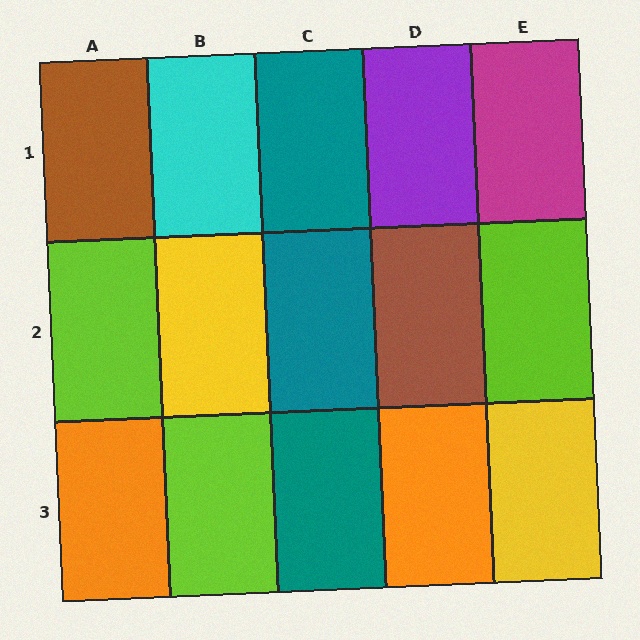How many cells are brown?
2 cells are brown.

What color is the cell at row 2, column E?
Lime.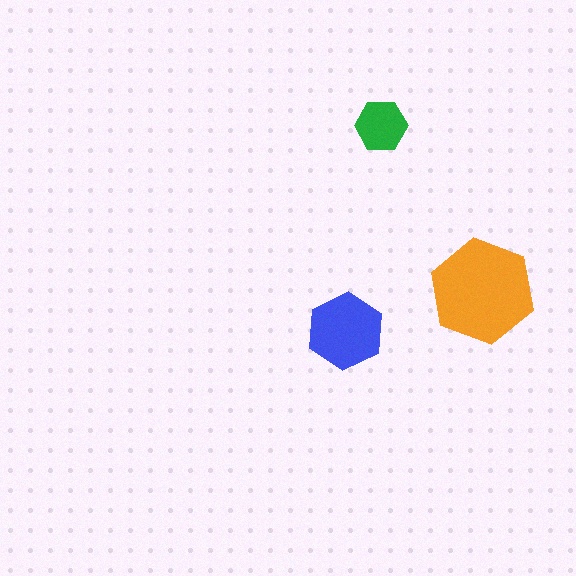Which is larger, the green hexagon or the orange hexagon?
The orange one.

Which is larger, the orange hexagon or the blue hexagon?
The orange one.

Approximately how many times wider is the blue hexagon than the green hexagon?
About 1.5 times wider.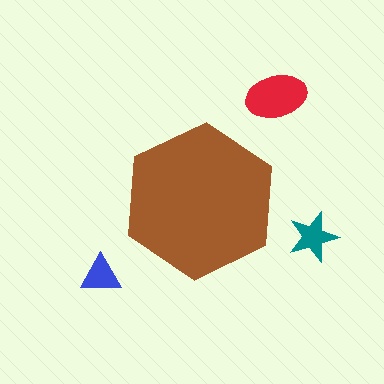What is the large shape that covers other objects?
A brown hexagon.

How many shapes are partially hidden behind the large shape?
0 shapes are partially hidden.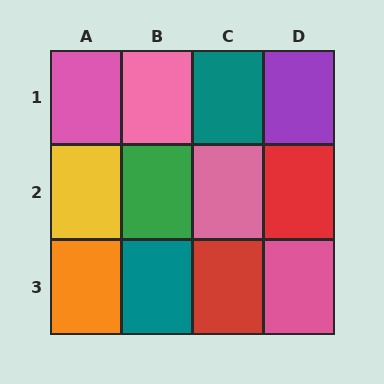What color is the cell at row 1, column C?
Teal.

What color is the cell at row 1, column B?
Pink.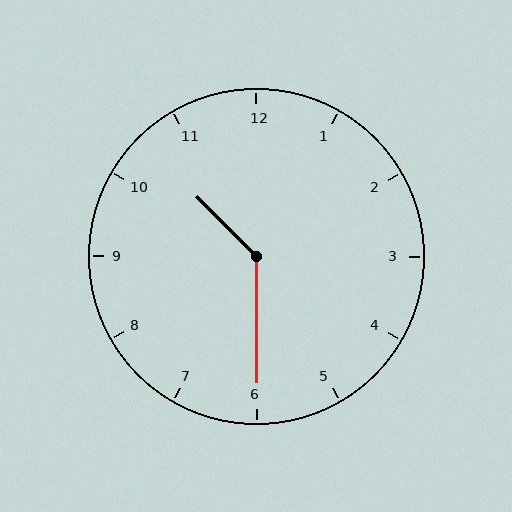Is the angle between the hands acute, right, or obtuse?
It is obtuse.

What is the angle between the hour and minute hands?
Approximately 135 degrees.